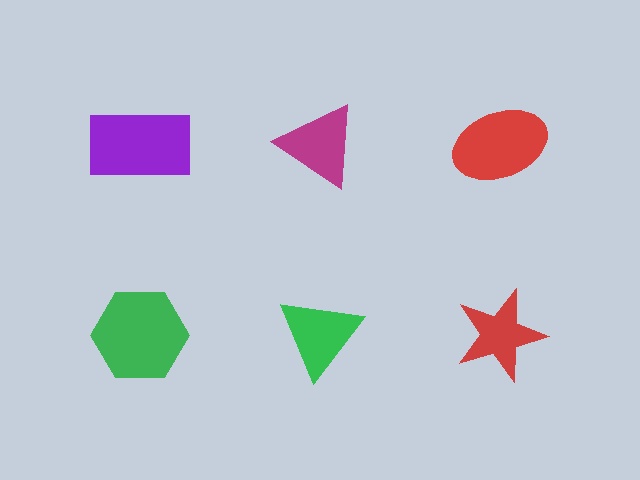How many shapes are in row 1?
3 shapes.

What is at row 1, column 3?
A red ellipse.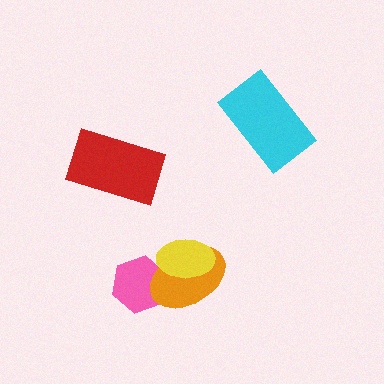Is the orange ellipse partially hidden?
Yes, it is partially covered by another shape.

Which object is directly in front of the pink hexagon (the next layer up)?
The orange ellipse is directly in front of the pink hexagon.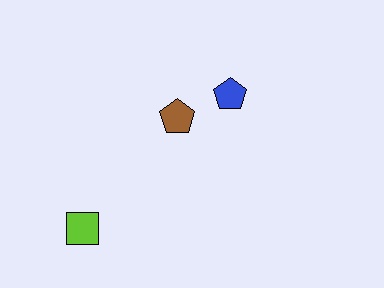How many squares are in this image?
There is 1 square.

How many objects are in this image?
There are 3 objects.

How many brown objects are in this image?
There is 1 brown object.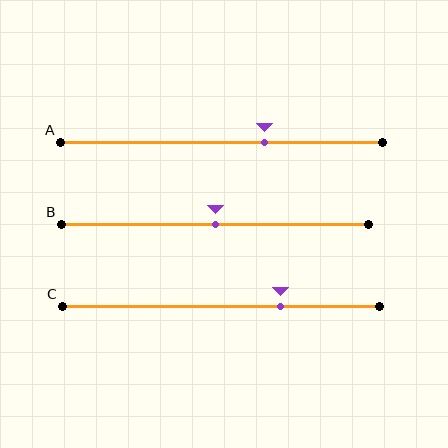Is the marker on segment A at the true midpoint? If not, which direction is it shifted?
No, the marker on segment A is shifted to the right by about 13% of the segment length.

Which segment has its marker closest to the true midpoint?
Segment B has its marker closest to the true midpoint.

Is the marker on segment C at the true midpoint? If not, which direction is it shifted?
No, the marker on segment C is shifted to the right by about 19% of the segment length.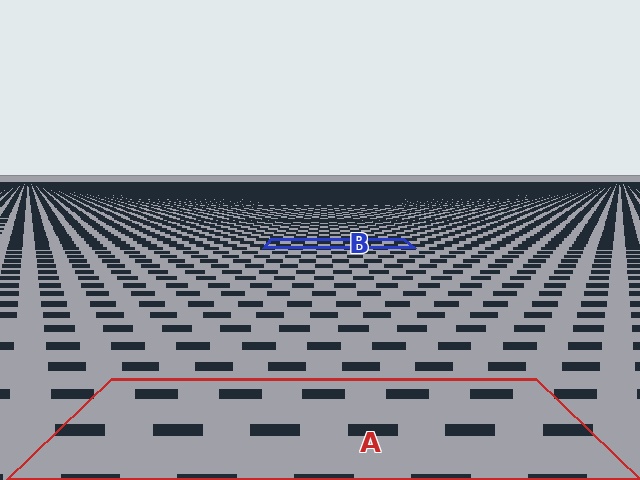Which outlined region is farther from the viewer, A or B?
Region B is farther from the viewer — the texture elements inside it appear smaller and more densely packed.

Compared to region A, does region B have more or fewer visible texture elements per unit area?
Region B has more texture elements per unit area — they are packed more densely because it is farther away.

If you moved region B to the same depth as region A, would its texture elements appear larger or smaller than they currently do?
They would appear larger. At a closer depth, the same texture elements are projected at a bigger on-screen size.